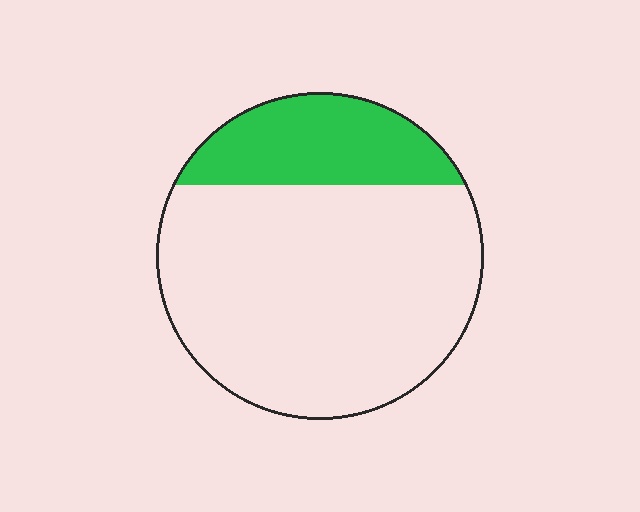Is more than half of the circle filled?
No.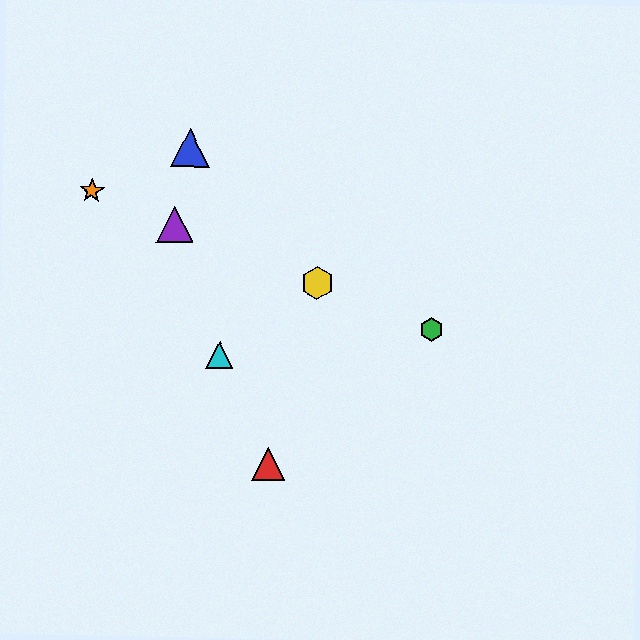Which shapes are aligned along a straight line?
The green hexagon, the yellow hexagon, the purple triangle, the orange star are aligned along a straight line.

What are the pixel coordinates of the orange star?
The orange star is at (92, 191).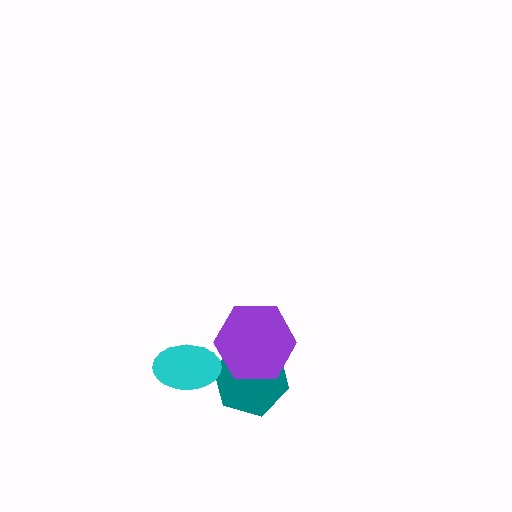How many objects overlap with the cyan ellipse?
1 object overlaps with the cyan ellipse.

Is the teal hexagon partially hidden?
Yes, it is partially covered by another shape.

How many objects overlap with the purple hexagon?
1 object overlaps with the purple hexagon.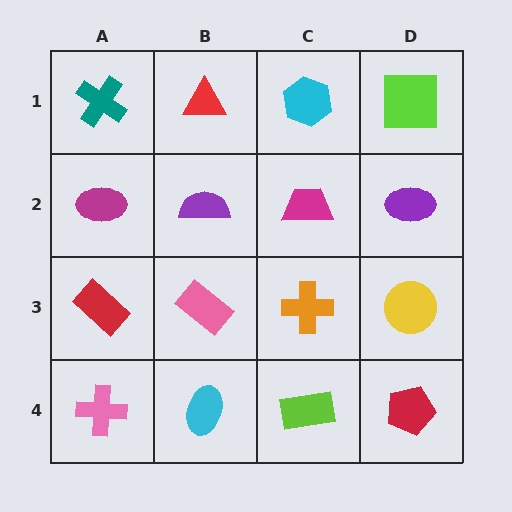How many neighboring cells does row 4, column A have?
2.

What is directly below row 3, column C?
A lime rectangle.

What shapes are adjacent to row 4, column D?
A yellow circle (row 3, column D), a lime rectangle (row 4, column C).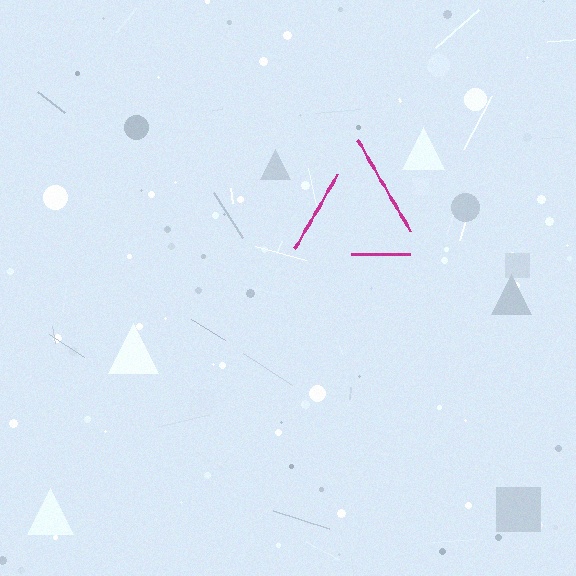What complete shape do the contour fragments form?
The contour fragments form a triangle.